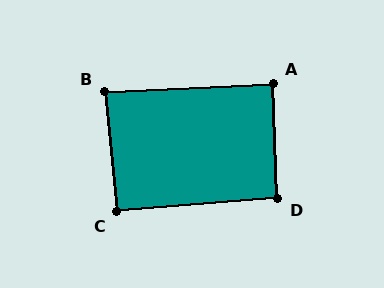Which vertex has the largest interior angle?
D, at approximately 93 degrees.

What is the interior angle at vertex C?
Approximately 91 degrees (approximately right).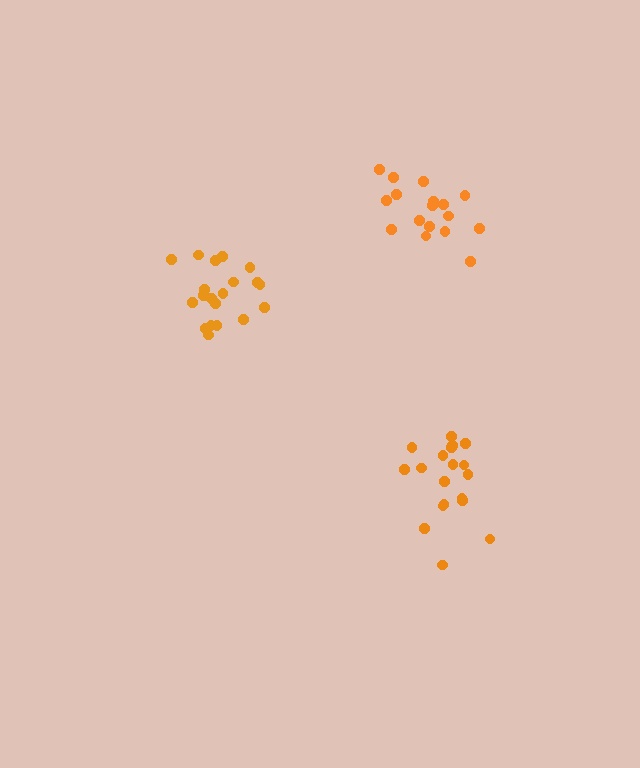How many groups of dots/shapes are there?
There are 3 groups.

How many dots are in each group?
Group 1: 19 dots, Group 2: 17 dots, Group 3: 20 dots (56 total).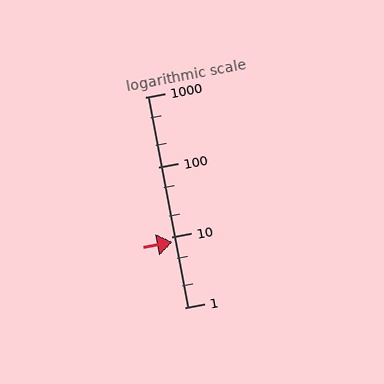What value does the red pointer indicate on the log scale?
The pointer indicates approximately 8.6.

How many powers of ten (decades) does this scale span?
The scale spans 3 decades, from 1 to 1000.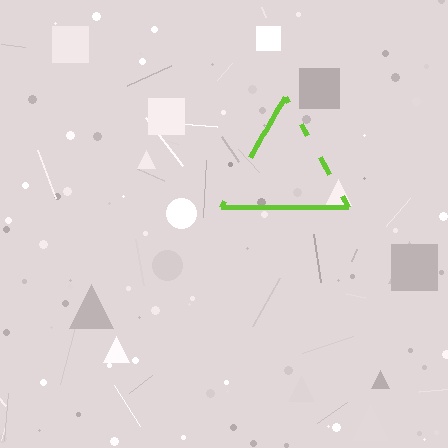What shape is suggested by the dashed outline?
The dashed outline suggests a triangle.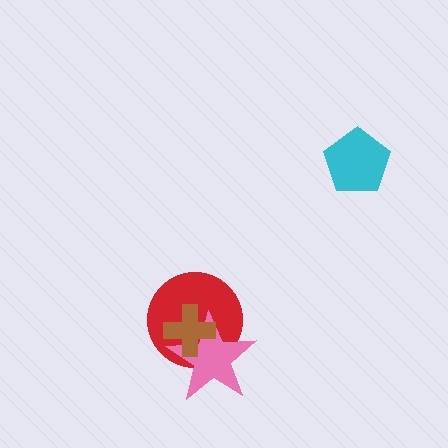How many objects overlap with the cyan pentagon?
0 objects overlap with the cyan pentagon.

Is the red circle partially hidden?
Yes, it is partially covered by another shape.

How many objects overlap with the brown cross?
2 objects overlap with the brown cross.